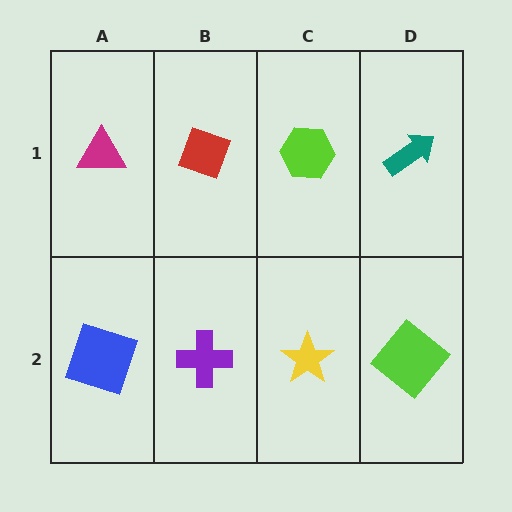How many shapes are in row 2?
4 shapes.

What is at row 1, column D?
A teal arrow.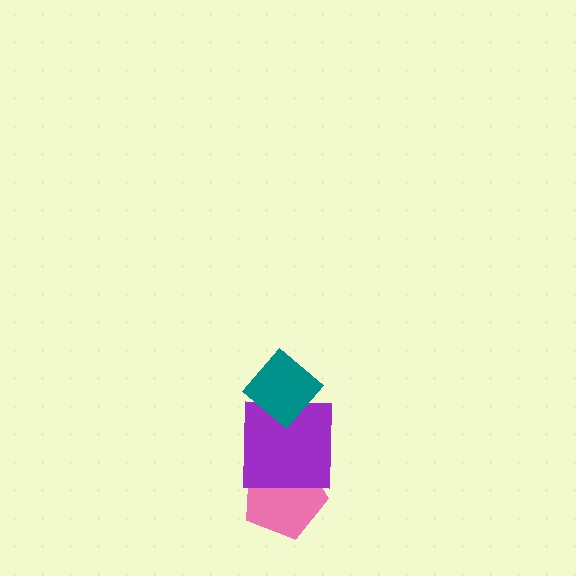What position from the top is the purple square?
The purple square is 2nd from the top.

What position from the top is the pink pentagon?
The pink pentagon is 3rd from the top.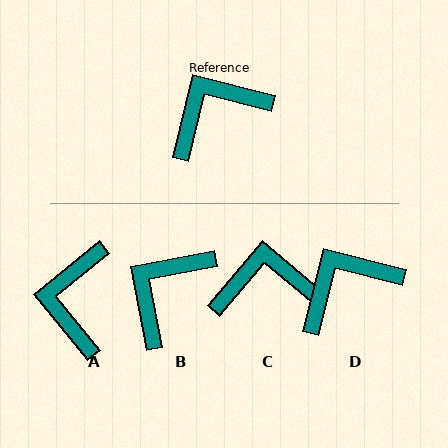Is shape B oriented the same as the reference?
No, it is off by about 25 degrees.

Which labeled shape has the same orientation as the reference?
D.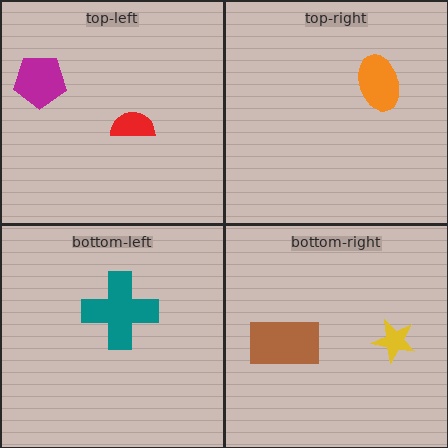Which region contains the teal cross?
The bottom-left region.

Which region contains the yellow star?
The bottom-right region.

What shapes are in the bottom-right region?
The yellow star, the brown rectangle.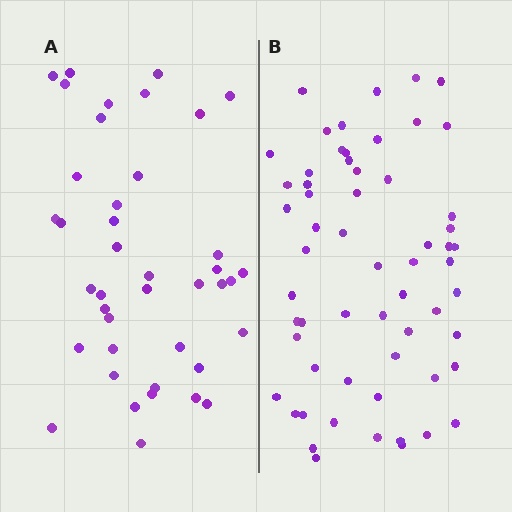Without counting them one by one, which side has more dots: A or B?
Region B (the right region) has more dots.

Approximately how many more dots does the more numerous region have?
Region B has approximately 20 more dots than region A.